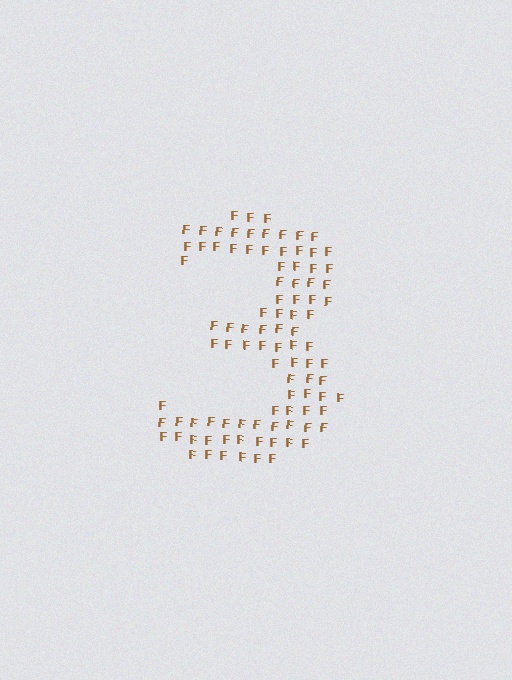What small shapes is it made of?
It is made of small letter F's.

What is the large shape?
The large shape is the digit 3.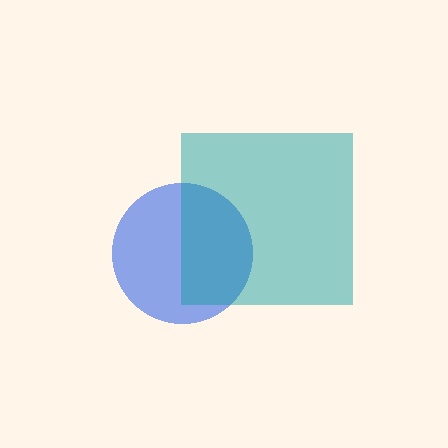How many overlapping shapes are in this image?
There are 2 overlapping shapes in the image.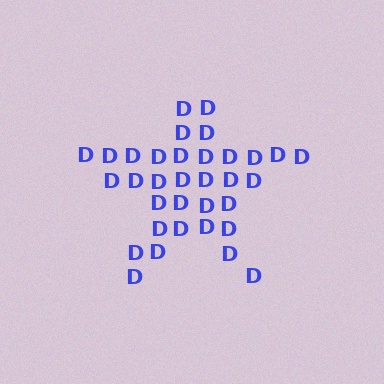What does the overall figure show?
The overall figure shows a star.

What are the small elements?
The small elements are letter D's.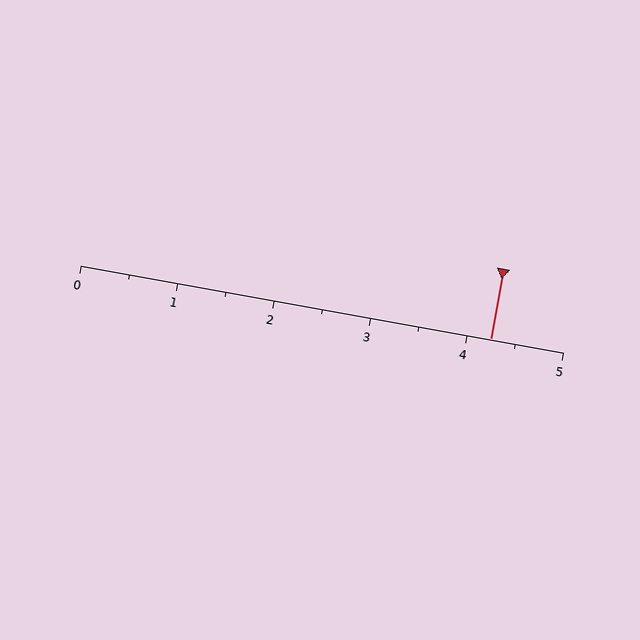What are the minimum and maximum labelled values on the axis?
The axis runs from 0 to 5.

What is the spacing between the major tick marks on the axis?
The major ticks are spaced 1 apart.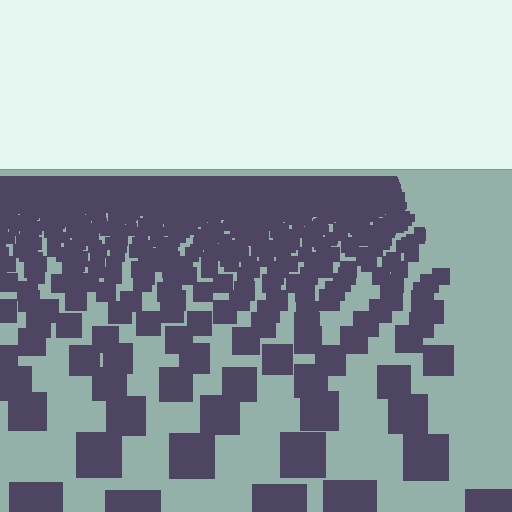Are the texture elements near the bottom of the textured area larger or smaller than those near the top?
Larger. Near the bottom, elements are closer to the viewer and appear at a bigger on-screen size.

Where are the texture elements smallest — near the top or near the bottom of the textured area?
Near the top.